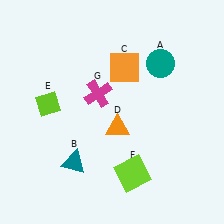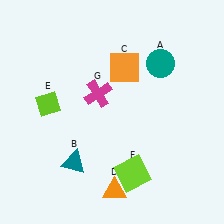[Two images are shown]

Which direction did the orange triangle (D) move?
The orange triangle (D) moved down.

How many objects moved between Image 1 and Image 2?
1 object moved between the two images.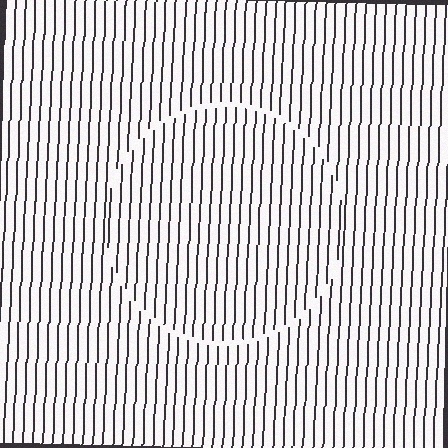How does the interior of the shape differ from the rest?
The interior of the shape contains the same grating, shifted by half a period — the contour is defined by the phase discontinuity where line-ends from the inner and outer gratings abut.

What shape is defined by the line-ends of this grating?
An illusory circle. The interior of the shape contains the same grating, shifted by half a period — the contour is defined by the phase discontinuity where line-ends from the inner and outer gratings abut.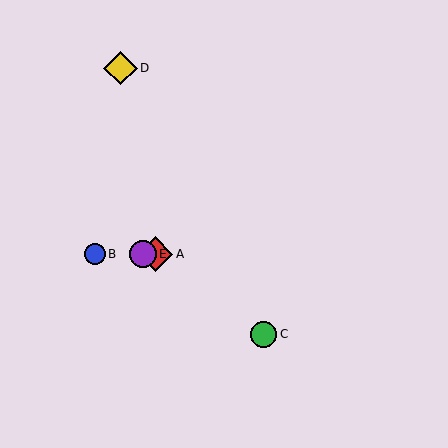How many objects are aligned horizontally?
3 objects (A, B, E) are aligned horizontally.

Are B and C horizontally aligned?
No, B is at y≈254 and C is at y≈334.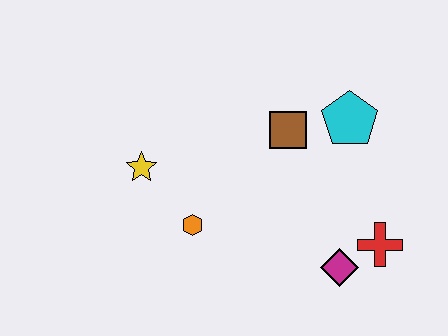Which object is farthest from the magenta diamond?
The yellow star is farthest from the magenta diamond.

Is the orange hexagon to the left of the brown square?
Yes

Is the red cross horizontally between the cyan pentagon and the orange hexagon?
No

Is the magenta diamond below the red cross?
Yes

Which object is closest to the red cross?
The magenta diamond is closest to the red cross.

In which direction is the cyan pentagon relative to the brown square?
The cyan pentagon is to the right of the brown square.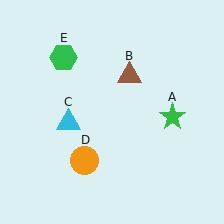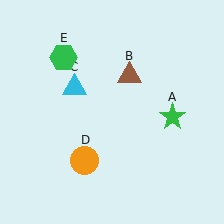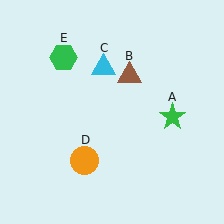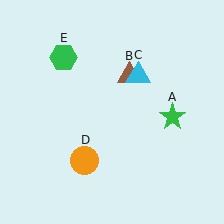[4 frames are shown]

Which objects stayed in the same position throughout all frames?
Green star (object A) and brown triangle (object B) and orange circle (object D) and green hexagon (object E) remained stationary.